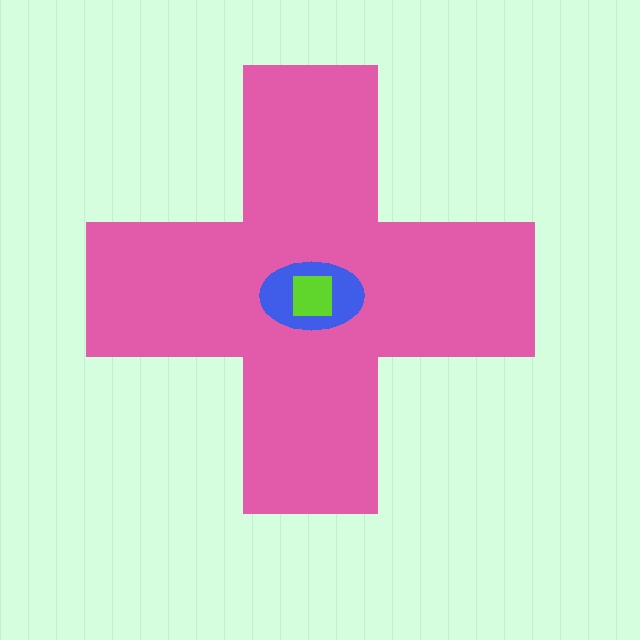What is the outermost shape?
The pink cross.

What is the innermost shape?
The lime square.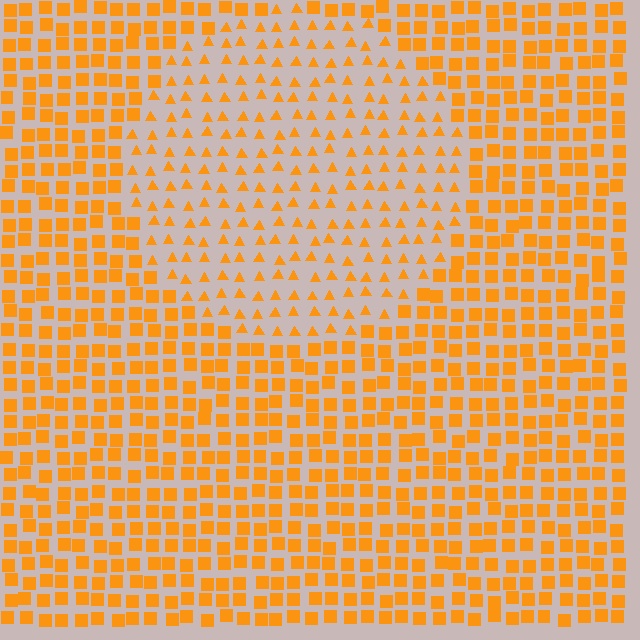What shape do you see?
I see a circle.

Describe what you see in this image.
The image is filled with small orange elements arranged in a uniform grid. A circle-shaped region contains triangles, while the surrounding area contains squares. The boundary is defined purely by the change in element shape.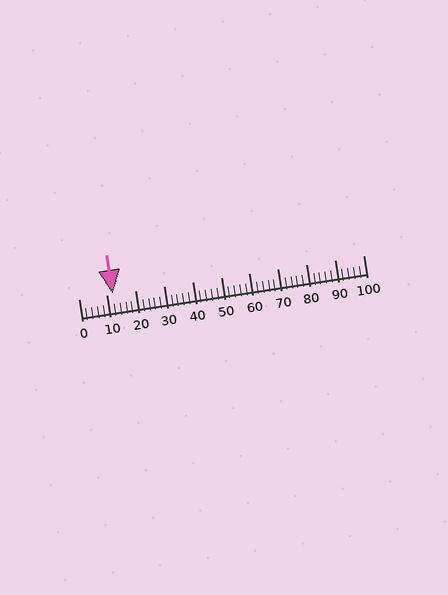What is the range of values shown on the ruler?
The ruler shows values from 0 to 100.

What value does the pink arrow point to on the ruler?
The pink arrow points to approximately 12.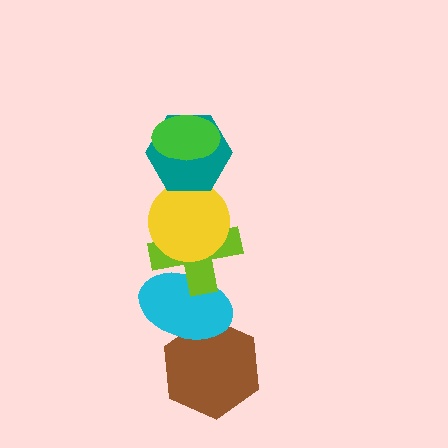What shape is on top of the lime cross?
The yellow circle is on top of the lime cross.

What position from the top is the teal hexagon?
The teal hexagon is 2nd from the top.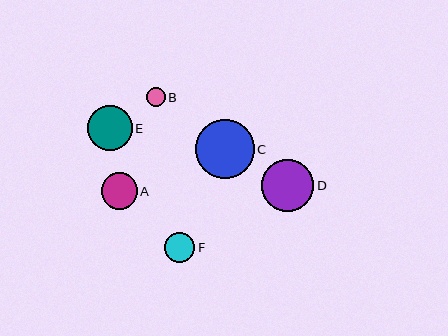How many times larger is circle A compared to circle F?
Circle A is approximately 1.2 times the size of circle F.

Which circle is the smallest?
Circle B is the smallest with a size of approximately 19 pixels.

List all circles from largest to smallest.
From largest to smallest: C, D, E, A, F, B.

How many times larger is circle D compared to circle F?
Circle D is approximately 1.7 times the size of circle F.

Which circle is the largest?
Circle C is the largest with a size of approximately 59 pixels.